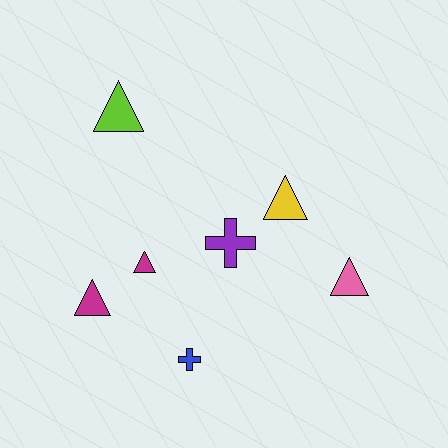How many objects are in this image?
There are 7 objects.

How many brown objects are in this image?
There are no brown objects.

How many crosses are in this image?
There are 2 crosses.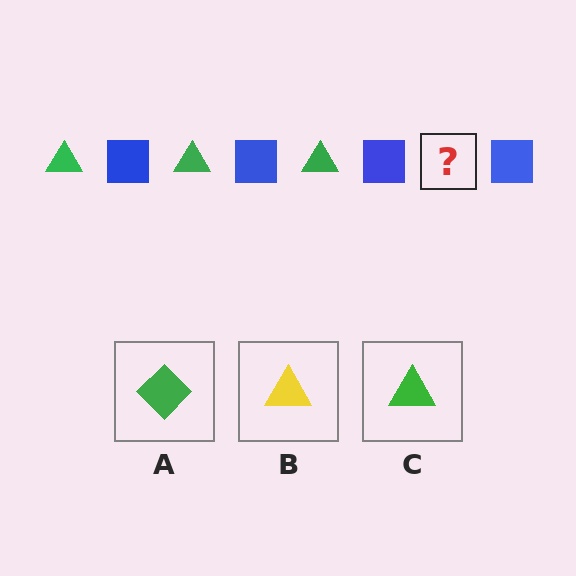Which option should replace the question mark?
Option C.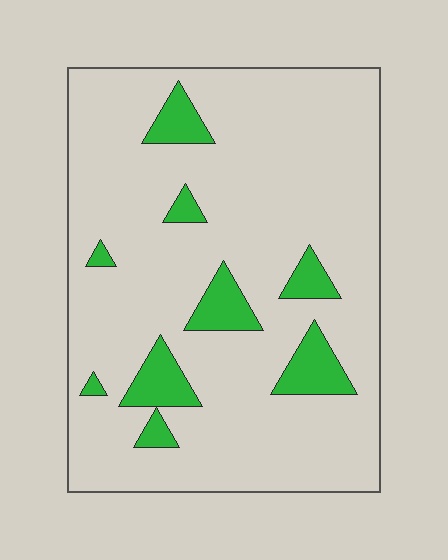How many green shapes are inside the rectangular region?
9.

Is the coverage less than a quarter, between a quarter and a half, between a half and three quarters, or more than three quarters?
Less than a quarter.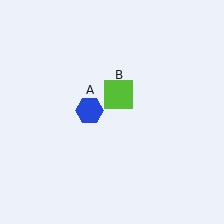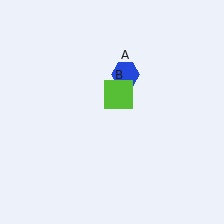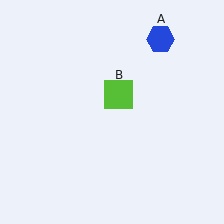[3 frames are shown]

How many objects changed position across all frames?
1 object changed position: blue hexagon (object A).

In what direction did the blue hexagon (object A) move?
The blue hexagon (object A) moved up and to the right.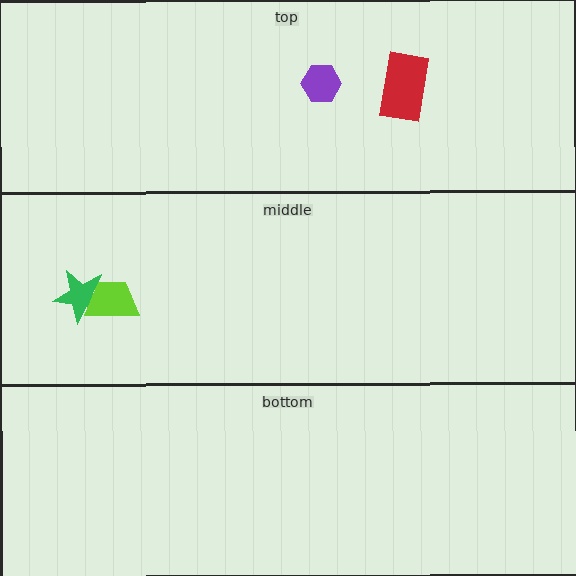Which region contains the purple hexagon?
The top region.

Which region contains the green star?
The middle region.